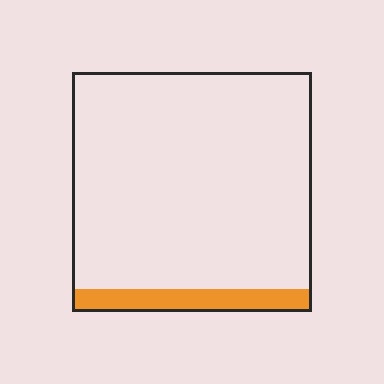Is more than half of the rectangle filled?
No.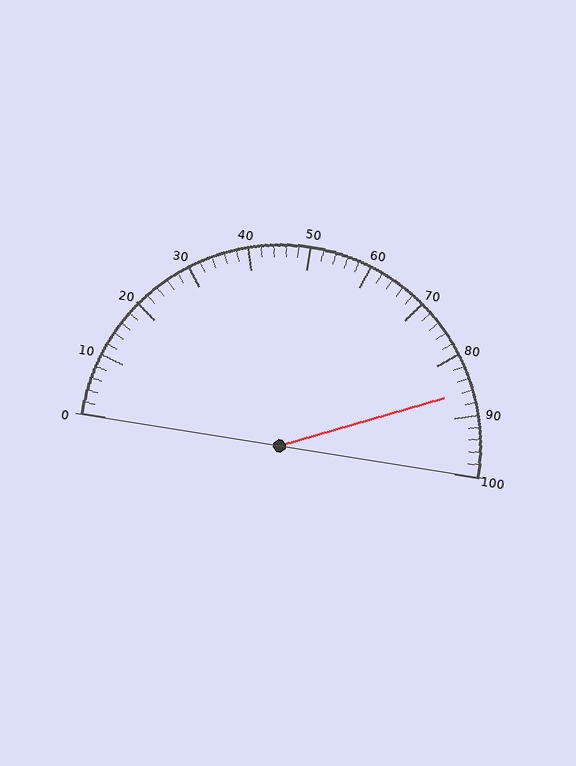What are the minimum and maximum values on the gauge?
The gauge ranges from 0 to 100.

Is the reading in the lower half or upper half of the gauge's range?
The reading is in the upper half of the range (0 to 100).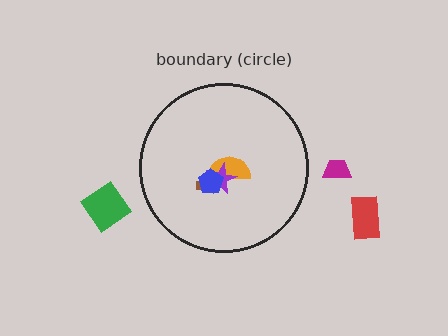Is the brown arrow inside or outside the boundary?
Inside.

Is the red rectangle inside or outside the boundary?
Outside.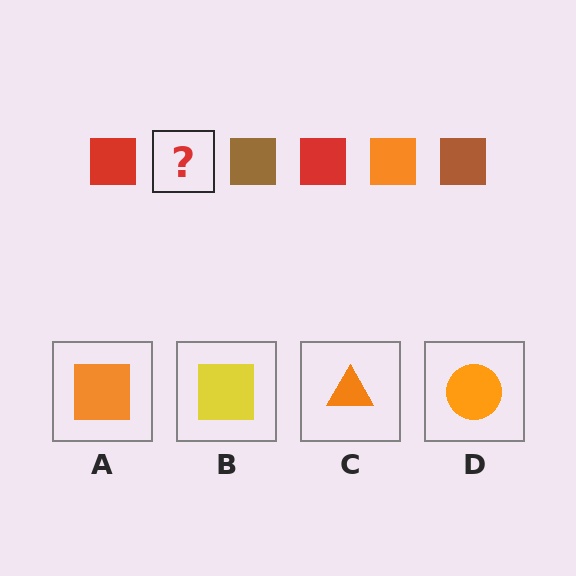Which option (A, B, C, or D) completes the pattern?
A.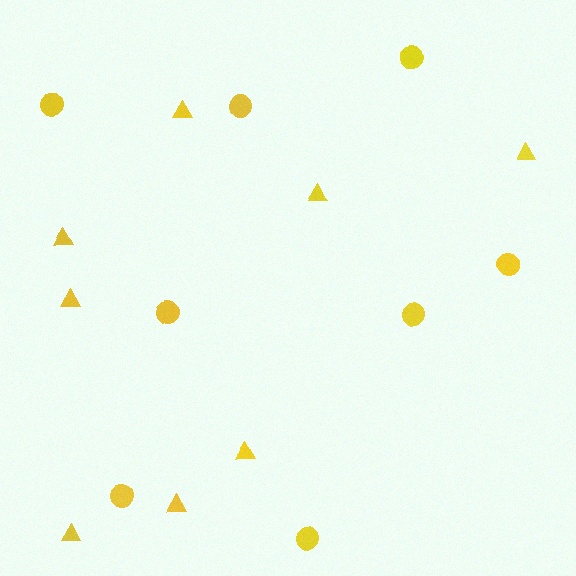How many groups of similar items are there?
There are 2 groups: one group of triangles (8) and one group of circles (8).